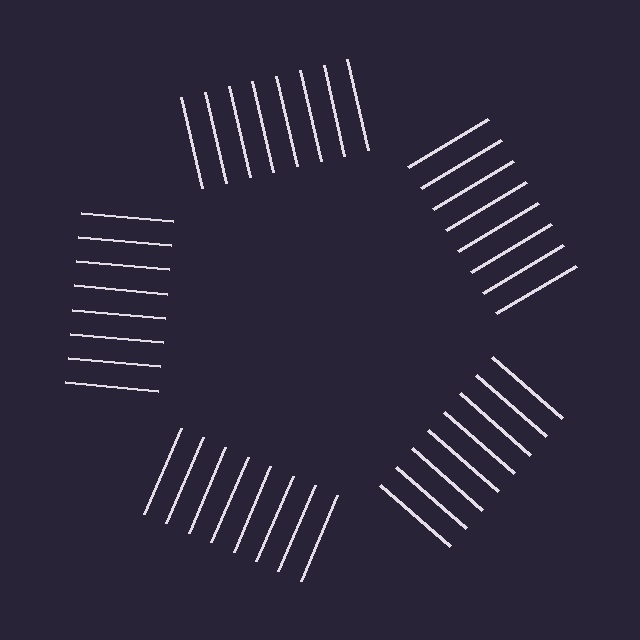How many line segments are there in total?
40 — 8 along each of the 5 edges.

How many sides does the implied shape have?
5 sides — the line-ends trace a pentagon.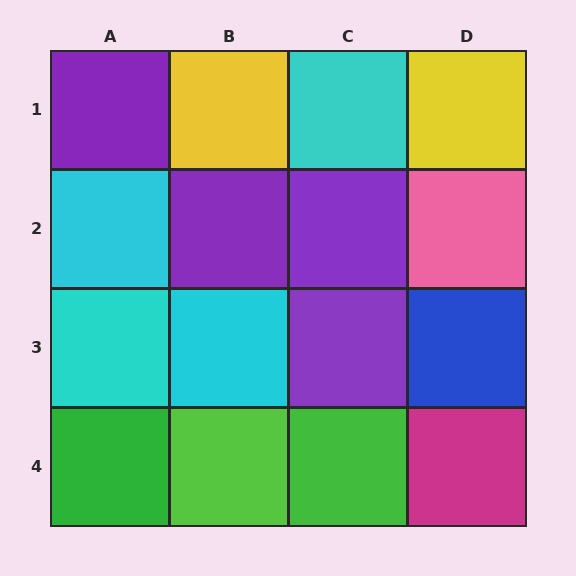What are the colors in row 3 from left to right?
Cyan, cyan, purple, blue.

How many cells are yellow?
2 cells are yellow.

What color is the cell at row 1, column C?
Cyan.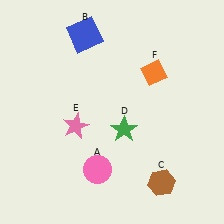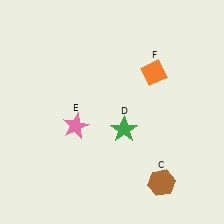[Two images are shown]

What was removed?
The blue square (B), the pink circle (A) were removed in Image 2.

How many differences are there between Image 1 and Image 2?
There are 2 differences between the two images.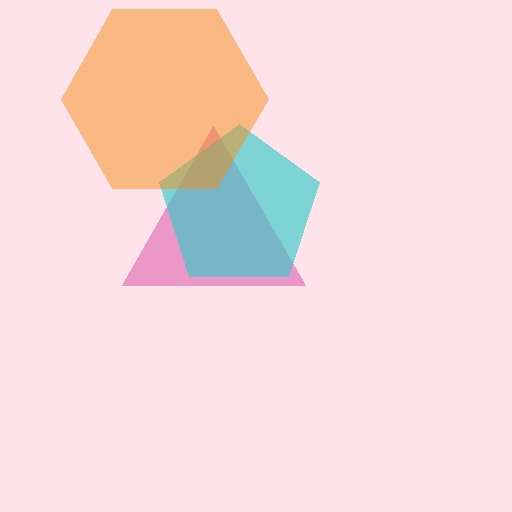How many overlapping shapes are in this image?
There are 3 overlapping shapes in the image.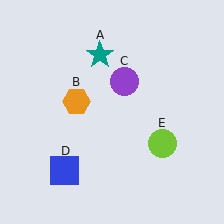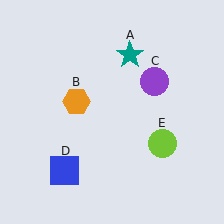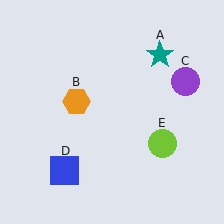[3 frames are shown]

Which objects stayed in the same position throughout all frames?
Orange hexagon (object B) and blue square (object D) and lime circle (object E) remained stationary.